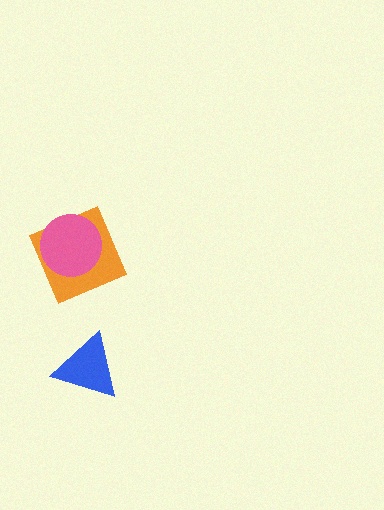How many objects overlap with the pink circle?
1 object overlaps with the pink circle.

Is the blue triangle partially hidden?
No, no other shape covers it.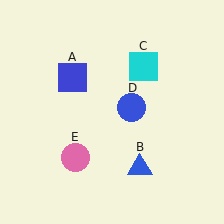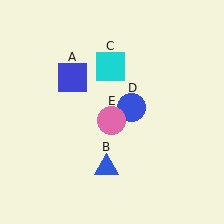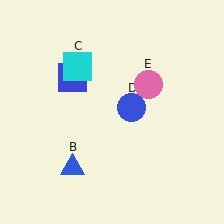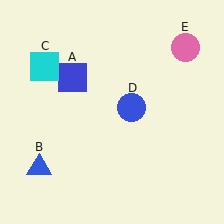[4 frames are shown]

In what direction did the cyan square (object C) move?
The cyan square (object C) moved left.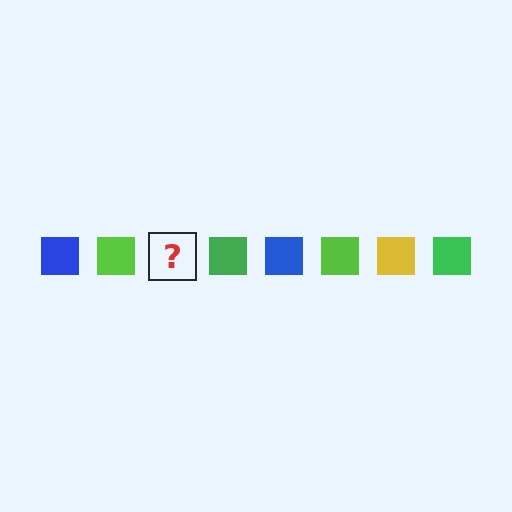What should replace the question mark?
The question mark should be replaced with a yellow square.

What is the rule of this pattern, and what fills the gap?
The rule is that the pattern cycles through blue, lime, yellow, green squares. The gap should be filled with a yellow square.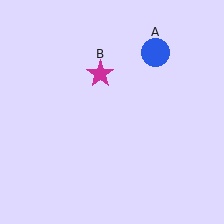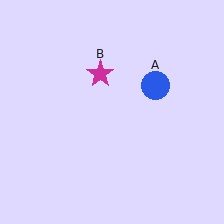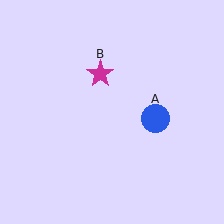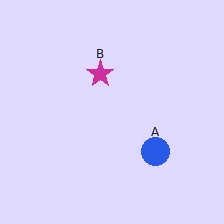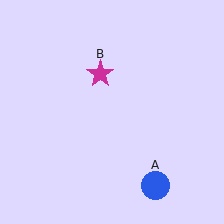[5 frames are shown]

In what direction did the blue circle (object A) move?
The blue circle (object A) moved down.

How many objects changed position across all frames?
1 object changed position: blue circle (object A).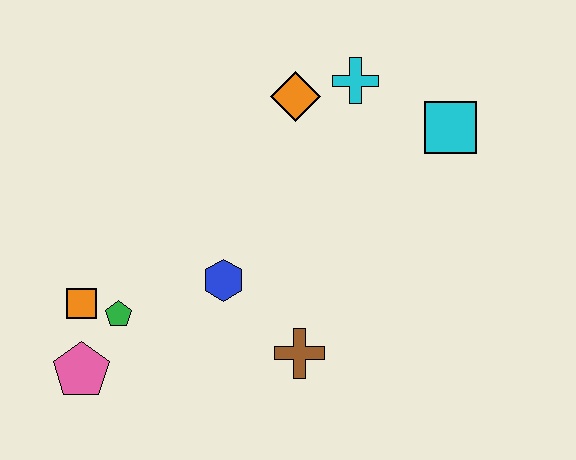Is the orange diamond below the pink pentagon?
No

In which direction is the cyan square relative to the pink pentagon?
The cyan square is to the right of the pink pentagon.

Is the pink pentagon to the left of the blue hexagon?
Yes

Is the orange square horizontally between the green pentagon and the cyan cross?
No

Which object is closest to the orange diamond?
The cyan cross is closest to the orange diamond.